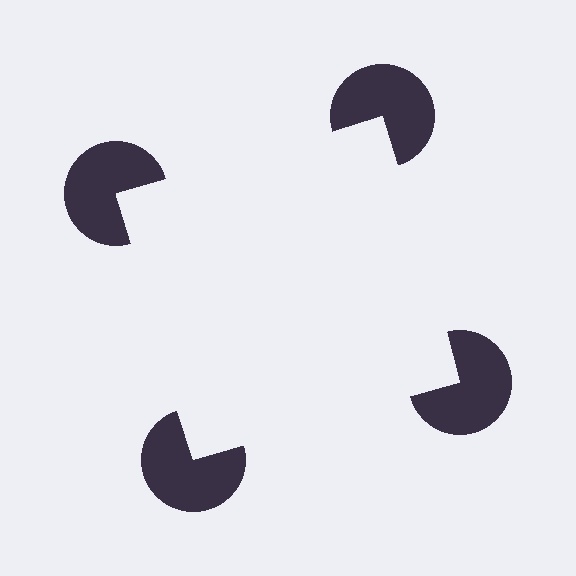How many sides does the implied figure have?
4 sides.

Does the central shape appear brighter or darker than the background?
It typically appears slightly brighter than the background, even though no actual brightness change is drawn.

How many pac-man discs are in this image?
There are 4 — one at each vertex of the illusory square.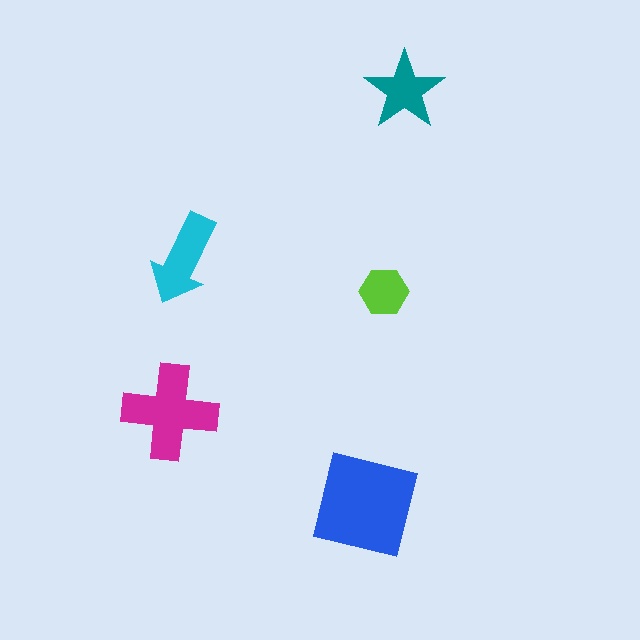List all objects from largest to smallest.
The blue square, the magenta cross, the cyan arrow, the teal star, the lime hexagon.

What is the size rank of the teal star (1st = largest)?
4th.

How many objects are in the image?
There are 5 objects in the image.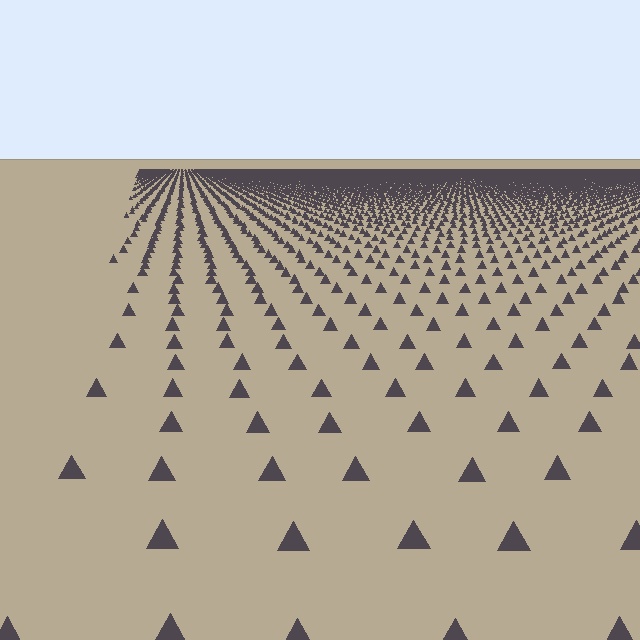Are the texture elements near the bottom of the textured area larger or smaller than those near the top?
Larger. Near the bottom, elements are closer to the viewer and appear at a bigger on-screen size.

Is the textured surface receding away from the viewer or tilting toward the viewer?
The surface is receding away from the viewer. Texture elements get smaller and denser toward the top.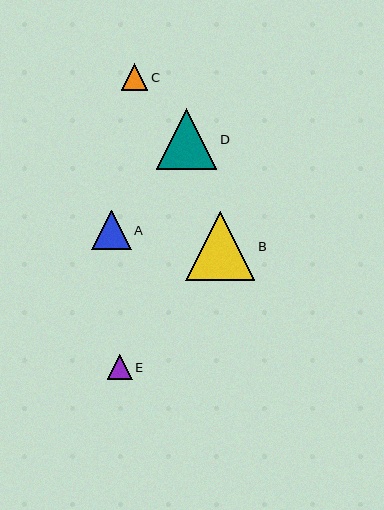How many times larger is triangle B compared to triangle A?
Triangle B is approximately 1.8 times the size of triangle A.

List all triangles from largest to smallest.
From largest to smallest: B, D, A, C, E.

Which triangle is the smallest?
Triangle E is the smallest with a size of approximately 25 pixels.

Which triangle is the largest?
Triangle B is the largest with a size of approximately 69 pixels.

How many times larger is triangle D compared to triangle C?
Triangle D is approximately 2.3 times the size of triangle C.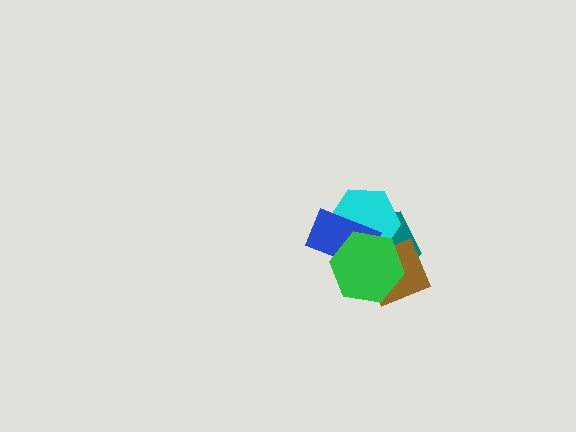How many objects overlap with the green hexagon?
4 objects overlap with the green hexagon.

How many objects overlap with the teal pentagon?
4 objects overlap with the teal pentagon.